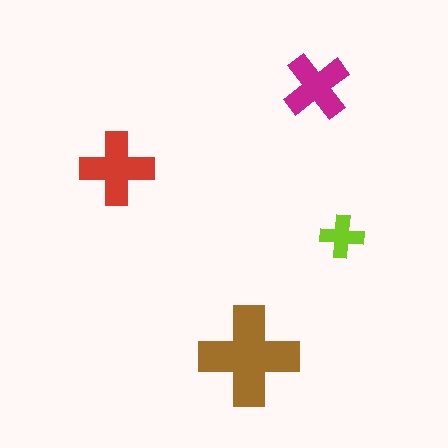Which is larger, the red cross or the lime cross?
The red one.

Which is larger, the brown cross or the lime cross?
The brown one.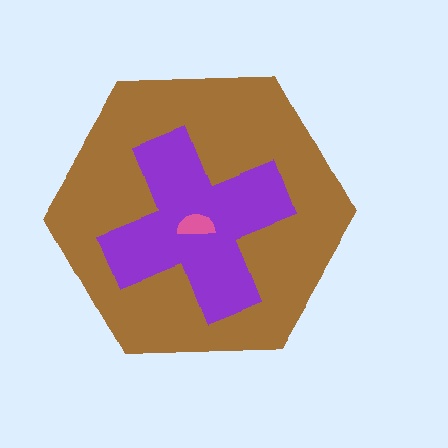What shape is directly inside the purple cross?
The pink semicircle.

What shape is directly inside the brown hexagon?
The purple cross.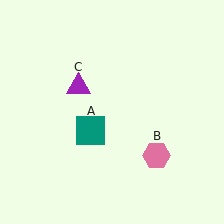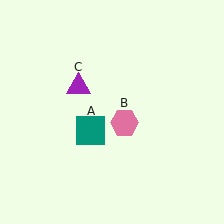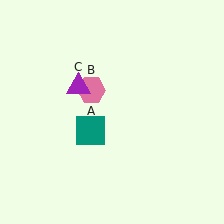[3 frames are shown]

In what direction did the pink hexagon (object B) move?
The pink hexagon (object B) moved up and to the left.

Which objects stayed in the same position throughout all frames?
Teal square (object A) and purple triangle (object C) remained stationary.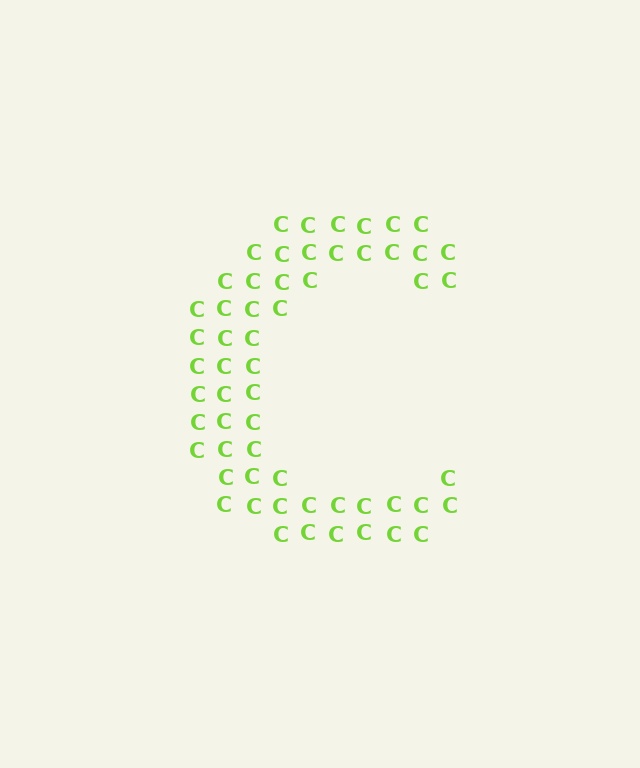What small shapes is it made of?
It is made of small letter C's.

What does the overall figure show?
The overall figure shows the letter C.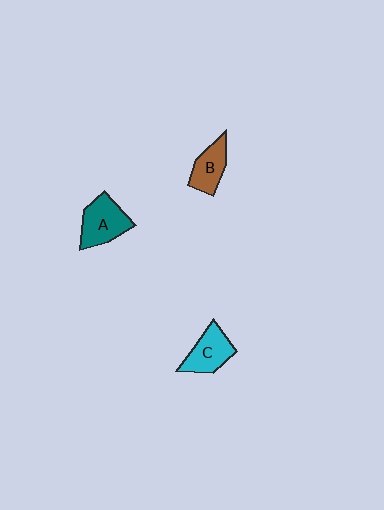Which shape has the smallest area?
Shape B (brown).